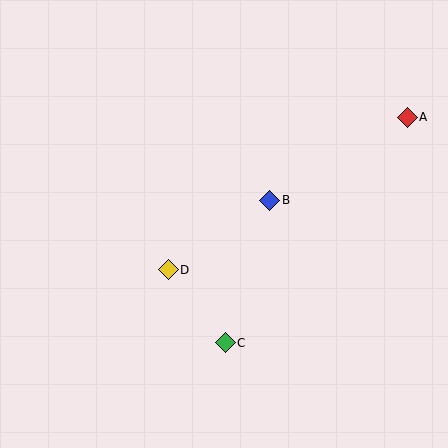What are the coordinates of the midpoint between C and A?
The midpoint between C and A is at (316, 230).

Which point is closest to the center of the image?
Point B at (270, 200) is closest to the center.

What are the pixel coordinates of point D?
Point D is at (168, 270).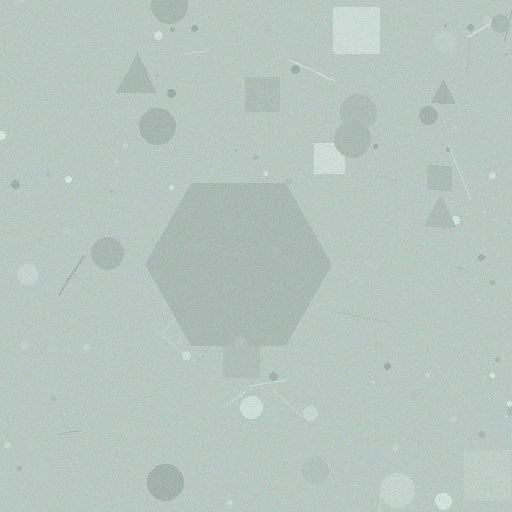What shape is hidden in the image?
A hexagon is hidden in the image.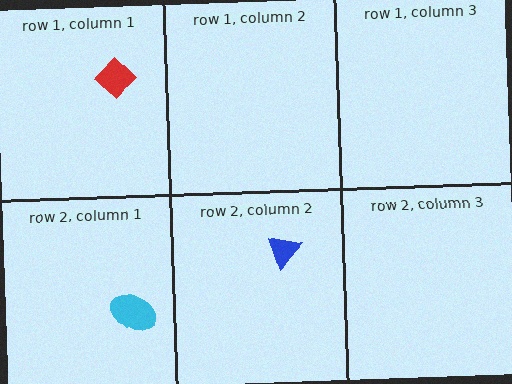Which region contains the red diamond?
The row 1, column 1 region.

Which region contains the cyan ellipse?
The row 2, column 1 region.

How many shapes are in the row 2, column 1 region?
1.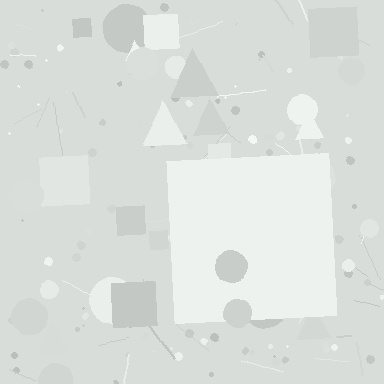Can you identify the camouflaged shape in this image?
The camouflaged shape is a square.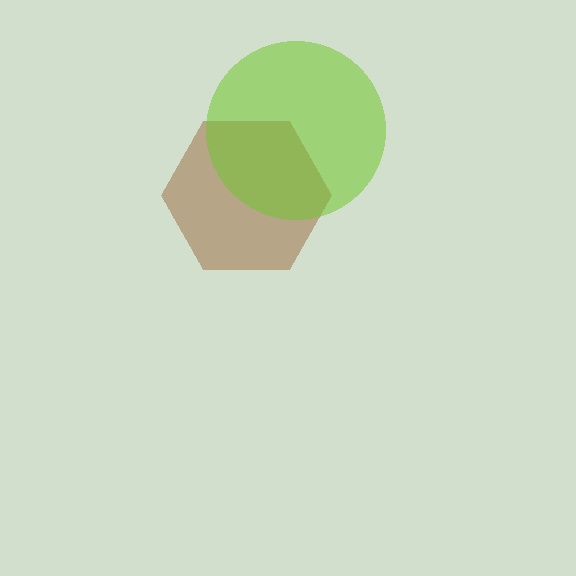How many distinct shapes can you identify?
There are 2 distinct shapes: a brown hexagon, a lime circle.